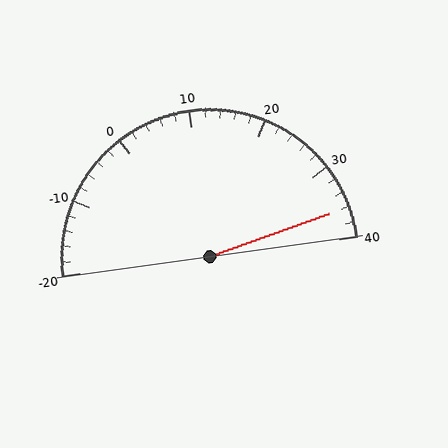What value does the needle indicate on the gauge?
The needle indicates approximately 36.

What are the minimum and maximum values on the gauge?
The gauge ranges from -20 to 40.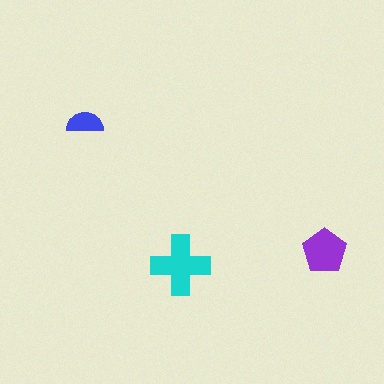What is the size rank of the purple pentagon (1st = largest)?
2nd.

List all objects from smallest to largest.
The blue semicircle, the purple pentagon, the cyan cross.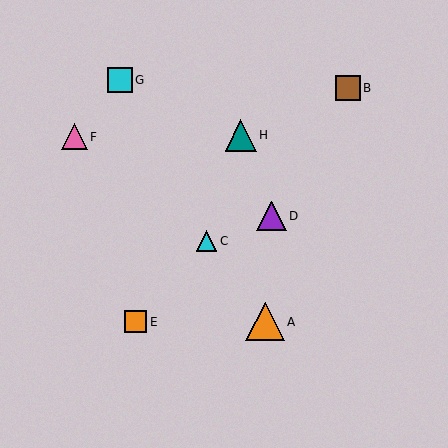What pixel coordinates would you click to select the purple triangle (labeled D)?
Click at (271, 216) to select the purple triangle D.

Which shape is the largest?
The orange triangle (labeled A) is the largest.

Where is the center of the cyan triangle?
The center of the cyan triangle is at (206, 241).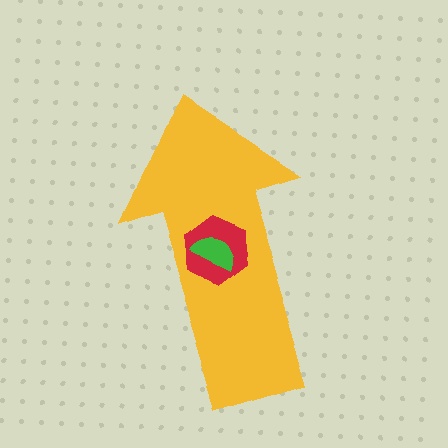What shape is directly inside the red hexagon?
The green semicircle.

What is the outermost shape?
The yellow arrow.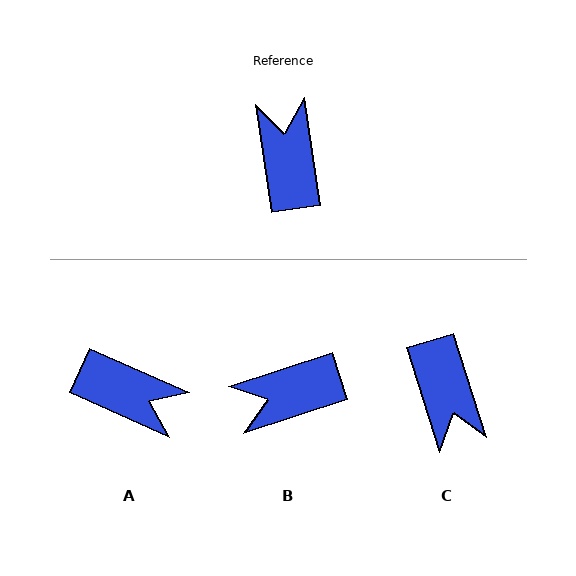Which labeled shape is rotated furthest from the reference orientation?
C, about 171 degrees away.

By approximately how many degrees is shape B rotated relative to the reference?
Approximately 100 degrees counter-clockwise.